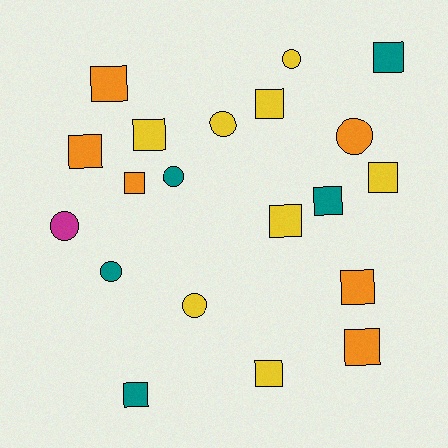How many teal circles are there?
There are 2 teal circles.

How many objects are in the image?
There are 20 objects.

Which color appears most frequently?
Yellow, with 8 objects.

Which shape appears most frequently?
Square, with 13 objects.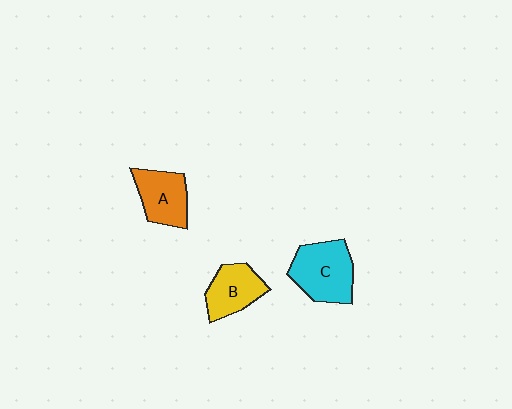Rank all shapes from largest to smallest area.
From largest to smallest: C (cyan), A (orange), B (yellow).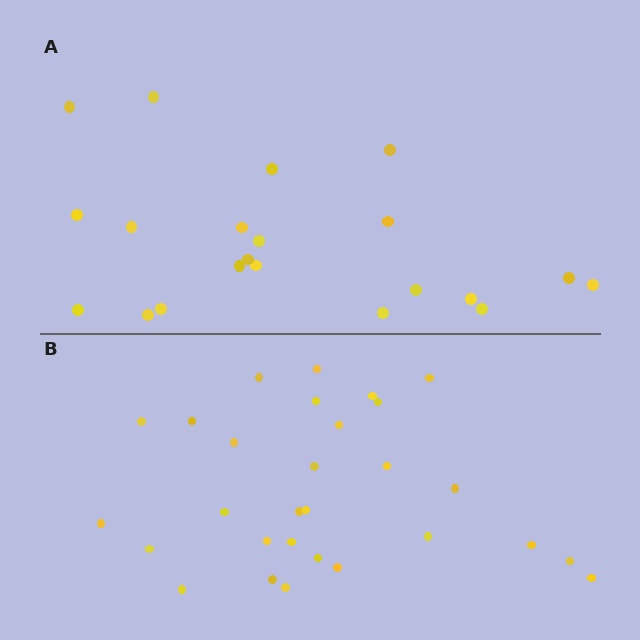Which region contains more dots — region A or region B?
Region B (the bottom region) has more dots.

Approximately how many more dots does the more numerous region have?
Region B has roughly 8 or so more dots than region A.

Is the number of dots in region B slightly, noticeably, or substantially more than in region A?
Region B has noticeably more, but not dramatically so. The ratio is roughly 1.4 to 1.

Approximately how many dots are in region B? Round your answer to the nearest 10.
About 30 dots. (The exact count is 29, which rounds to 30.)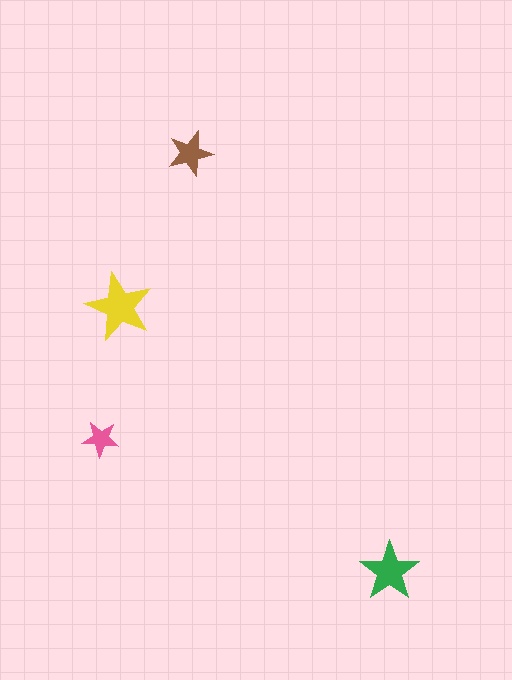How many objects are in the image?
There are 4 objects in the image.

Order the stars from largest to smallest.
the yellow one, the green one, the brown one, the pink one.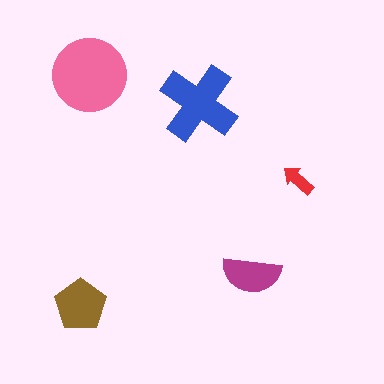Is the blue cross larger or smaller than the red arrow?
Larger.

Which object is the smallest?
The red arrow.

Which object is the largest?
The pink circle.